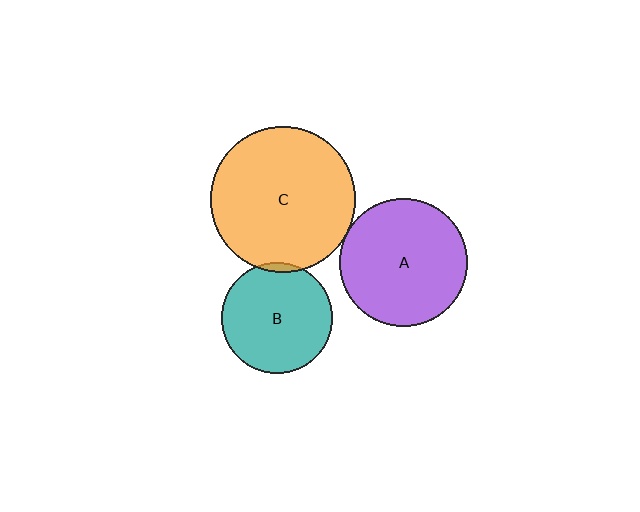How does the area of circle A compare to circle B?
Approximately 1.3 times.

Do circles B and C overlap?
Yes.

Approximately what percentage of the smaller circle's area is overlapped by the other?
Approximately 5%.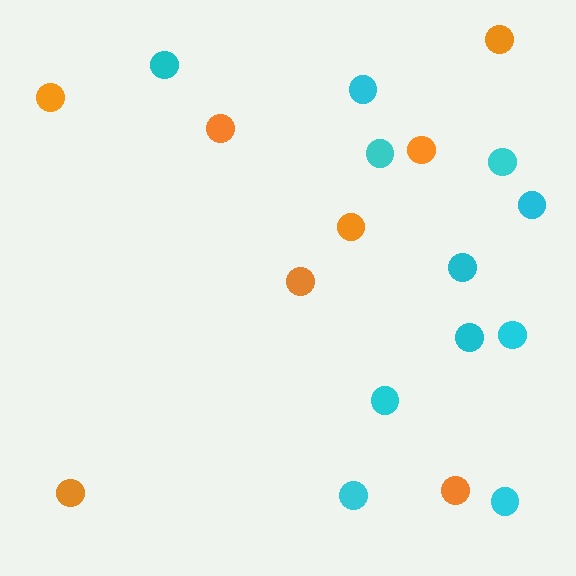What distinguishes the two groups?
There are 2 groups: one group of cyan circles (11) and one group of orange circles (8).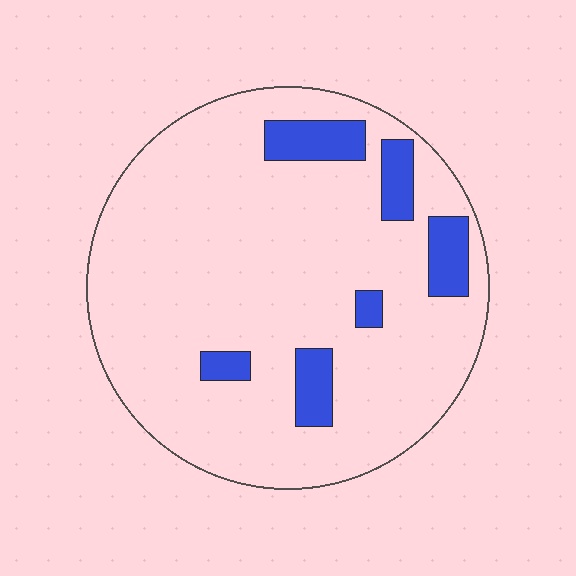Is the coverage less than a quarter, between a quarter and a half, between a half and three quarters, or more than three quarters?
Less than a quarter.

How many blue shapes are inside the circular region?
6.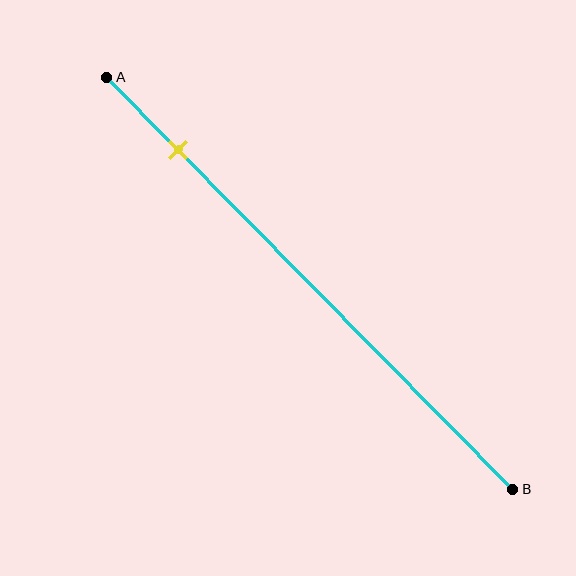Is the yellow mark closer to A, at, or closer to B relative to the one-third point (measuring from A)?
The yellow mark is closer to point A than the one-third point of segment AB.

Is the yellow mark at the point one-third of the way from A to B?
No, the mark is at about 20% from A, not at the 33% one-third point.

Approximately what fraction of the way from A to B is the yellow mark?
The yellow mark is approximately 20% of the way from A to B.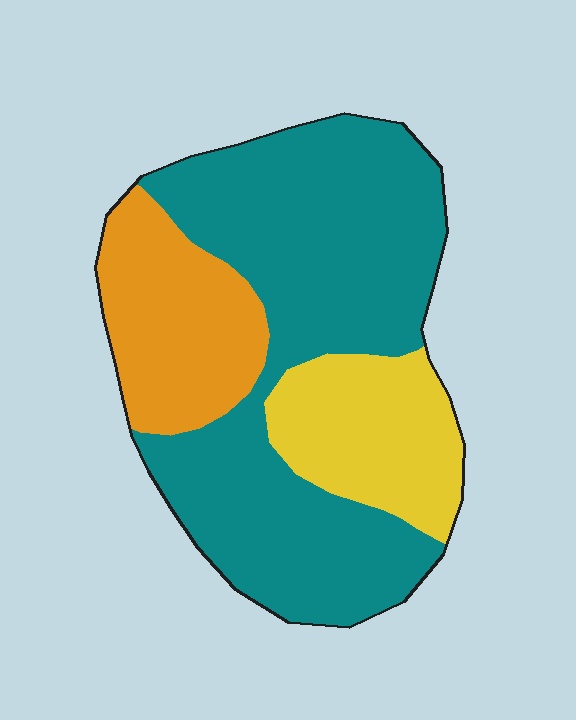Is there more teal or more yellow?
Teal.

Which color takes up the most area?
Teal, at roughly 60%.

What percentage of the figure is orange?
Orange takes up about one fifth (1/5) of the figure.